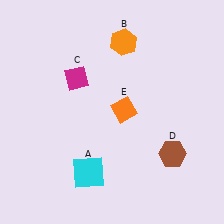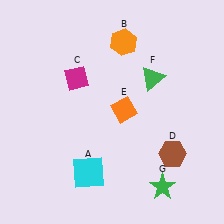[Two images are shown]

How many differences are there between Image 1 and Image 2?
There are 2 differences between the two images.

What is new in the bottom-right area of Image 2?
A green star (G) was added in the bottom-right area of Image 2.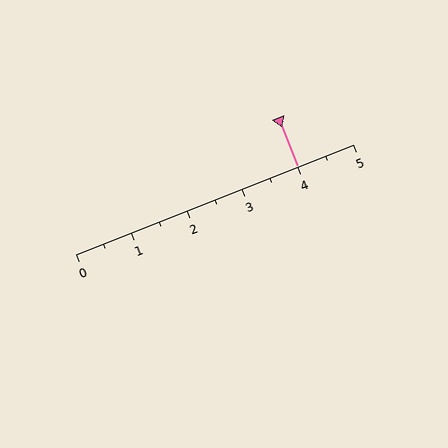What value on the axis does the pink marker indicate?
The marker indicates approximately 4.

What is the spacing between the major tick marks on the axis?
The major ticks are spaced 1 apart.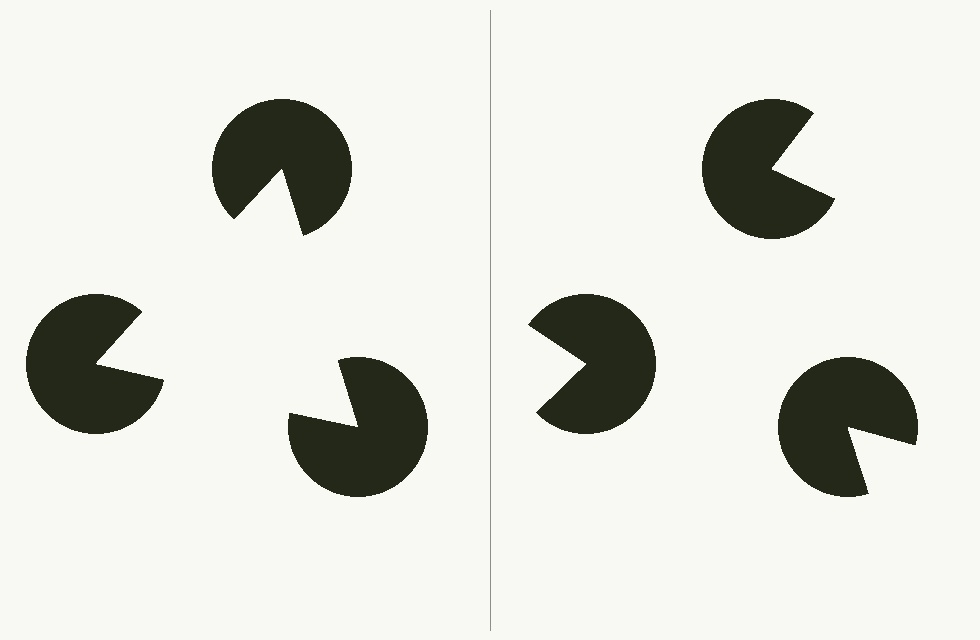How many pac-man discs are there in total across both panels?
6 — 3 on each side.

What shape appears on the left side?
An illusory triangle.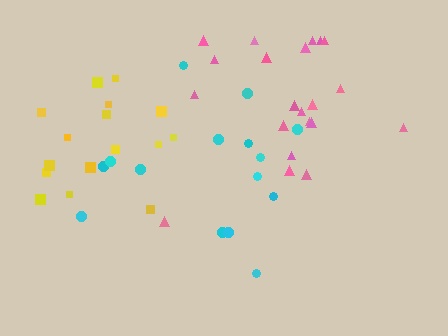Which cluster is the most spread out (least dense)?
Cyan.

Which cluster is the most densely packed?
Pink.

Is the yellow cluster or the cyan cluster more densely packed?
Yellow.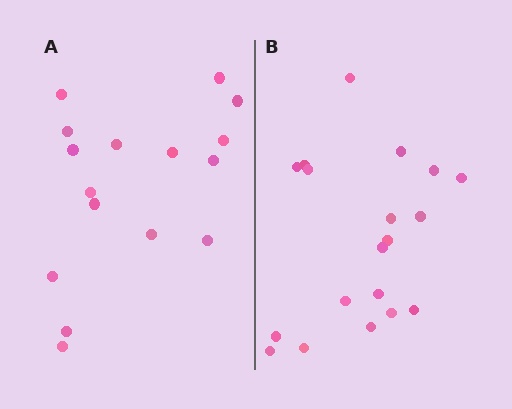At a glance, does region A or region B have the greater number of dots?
Region B (the right region) has more dots.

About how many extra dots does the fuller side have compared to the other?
Region B has just a few more — roughly 2 or 3 more dots than region A.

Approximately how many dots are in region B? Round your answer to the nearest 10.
About 20 dots. (The exact count is 19, which rounds to 20.)